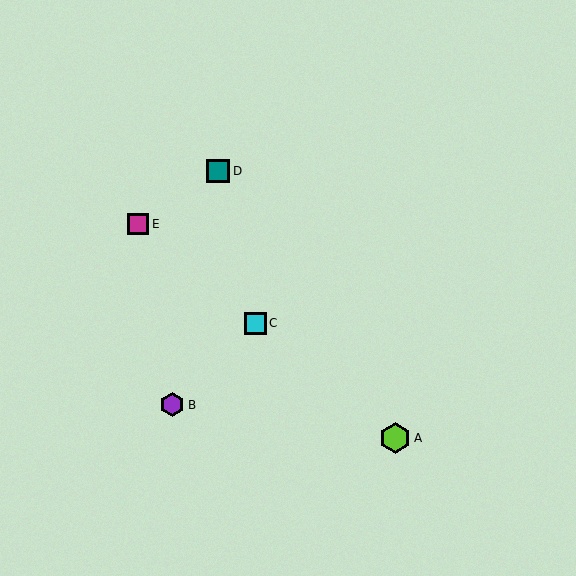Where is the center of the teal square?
The center of the teal square is at (218, 171).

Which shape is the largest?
The lime hexagon (labeled A) is the largest.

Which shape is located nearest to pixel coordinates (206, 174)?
The teal square (labeled D) at (218, 171) is nearest to that location.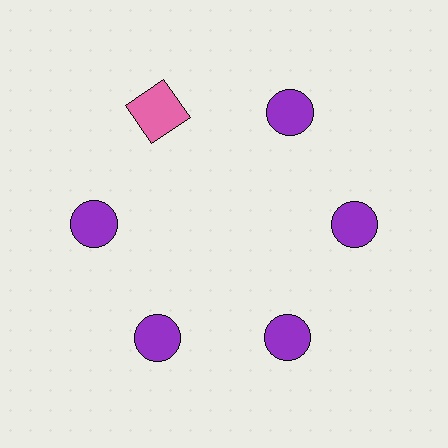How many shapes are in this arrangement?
There are 6 shapes arranged in a ring pattern.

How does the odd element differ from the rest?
It differs in both color (pink instead of purple) and shape (square instead of circle).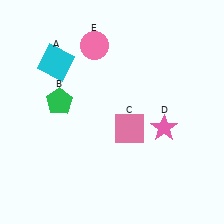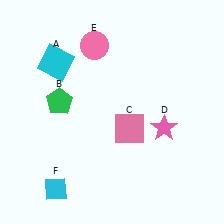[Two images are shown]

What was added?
A cyan diamond (F) was added in Image 2.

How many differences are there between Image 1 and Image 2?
There is 1 difference between the two images.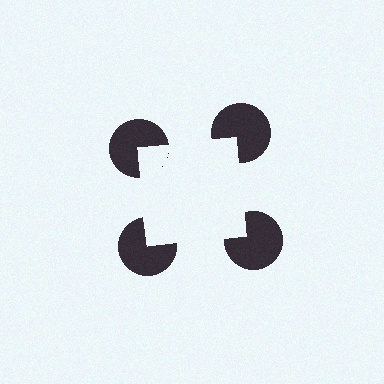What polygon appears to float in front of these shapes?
An illusory square — its edges are inferred from the aligned wedge cuts in the pac-man discs, not physically drawn.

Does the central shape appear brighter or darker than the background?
It typically appears slightly brighter than the background, even though no actual brightness change is drawn.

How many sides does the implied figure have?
4 sides.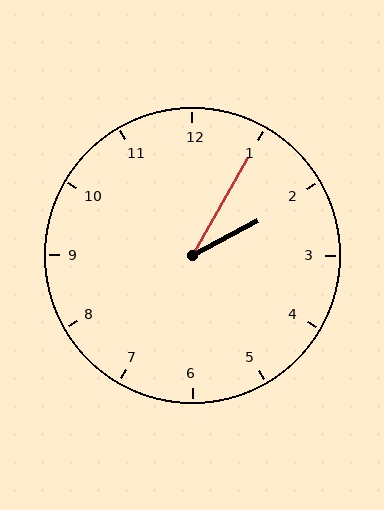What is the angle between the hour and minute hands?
Approximately 32 degrees.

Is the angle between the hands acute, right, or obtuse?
It is acute.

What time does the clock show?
2:05.